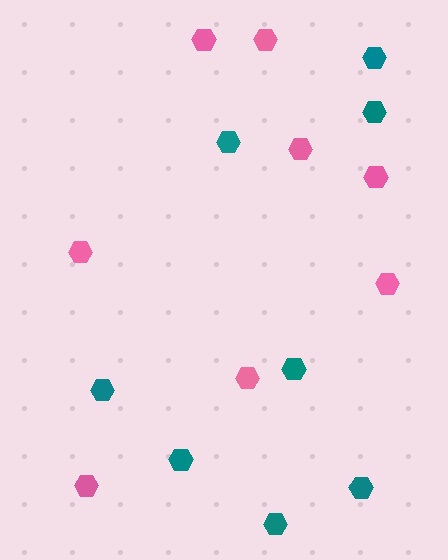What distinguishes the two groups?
There are 2 groups: one group of teal hexagons (8) and one group of pink hexagons (8).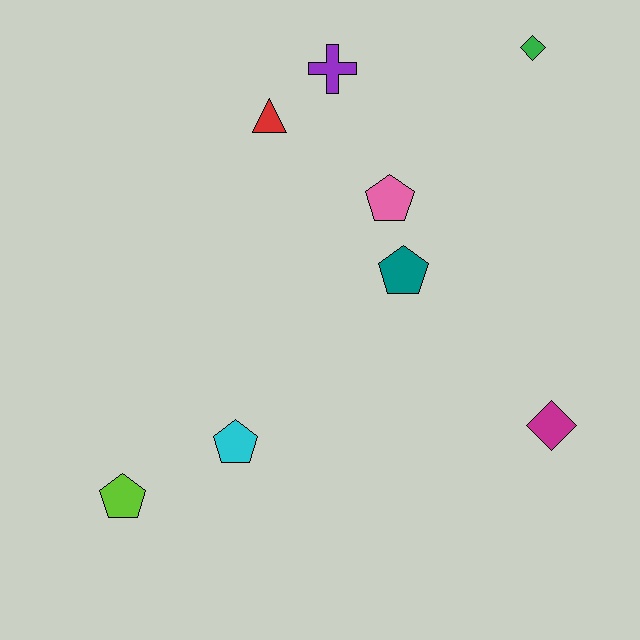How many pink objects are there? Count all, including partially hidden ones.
There is 1 pink object.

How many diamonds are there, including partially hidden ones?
There are 2 diamonds.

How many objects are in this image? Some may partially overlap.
There are 8 objects.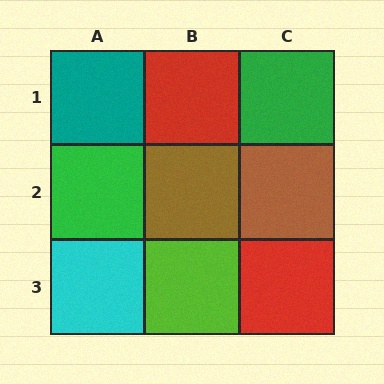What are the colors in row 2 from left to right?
Green, brown, brown.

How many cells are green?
2 cells are green.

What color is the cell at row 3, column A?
Cyan.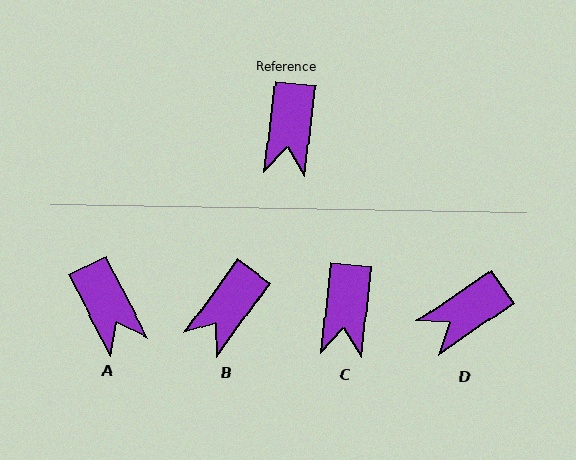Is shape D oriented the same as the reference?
No, it is off by about 49 degrees.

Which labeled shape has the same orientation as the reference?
C.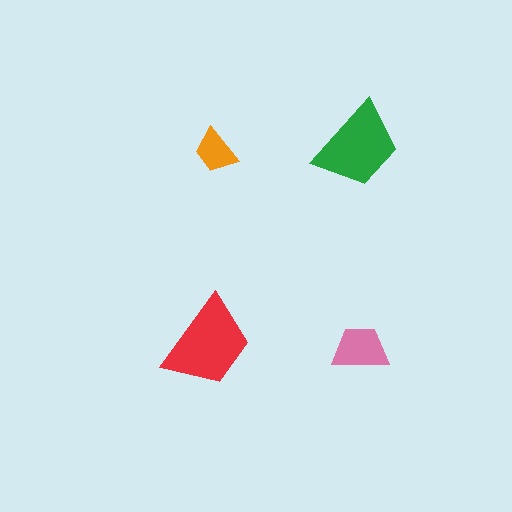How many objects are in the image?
There are 4 objects in the image.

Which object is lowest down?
The pink trapezoid is bottommost.